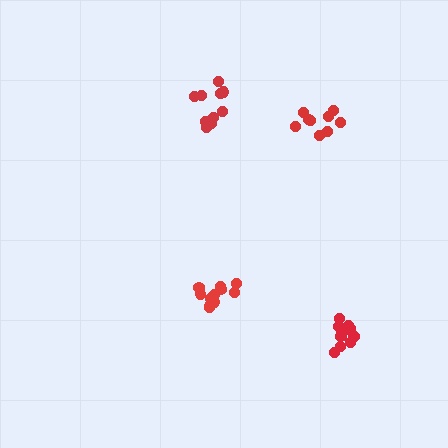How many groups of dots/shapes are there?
There are 4 groups.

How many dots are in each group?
Group 1: 13 dots, Group 2: 12 dots, Group 3: 10 dots, Group 4: 9 dots (44 total).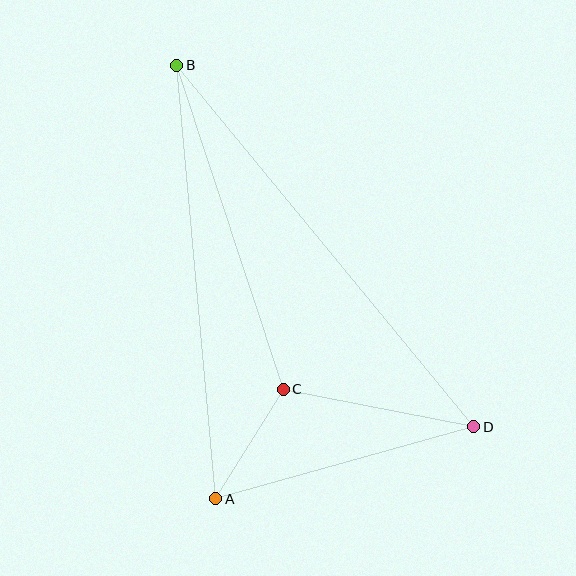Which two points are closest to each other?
Points A and C are closest to each other.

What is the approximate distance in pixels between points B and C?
The distance between B and C is approximately 341 pixels.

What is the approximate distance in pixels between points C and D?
The distance between C and D is approximately 194 pixels.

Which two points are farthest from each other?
Points B and D are farthest from each other.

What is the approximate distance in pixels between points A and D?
The distance between A and D is approximately 268 pixels.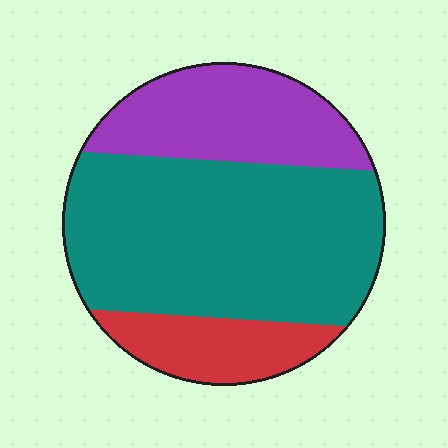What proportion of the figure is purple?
Purple takes up between a sixth and a third of the figure.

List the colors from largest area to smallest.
From largest to smallest: teal, purple, red.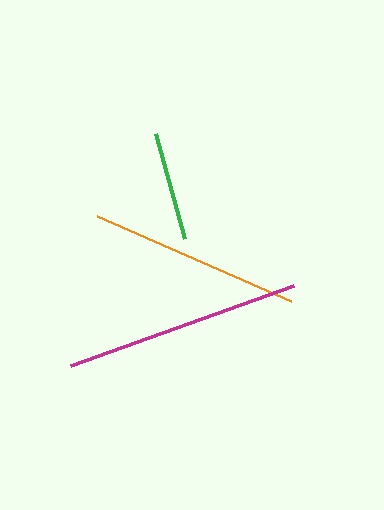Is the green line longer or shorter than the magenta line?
The magenta line is longer than the green line.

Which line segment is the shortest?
The green line is the shortest at approximately 110 pixels.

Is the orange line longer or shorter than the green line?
The orange line is longer than the green line.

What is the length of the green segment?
The green segment is approximately 110 pixels long.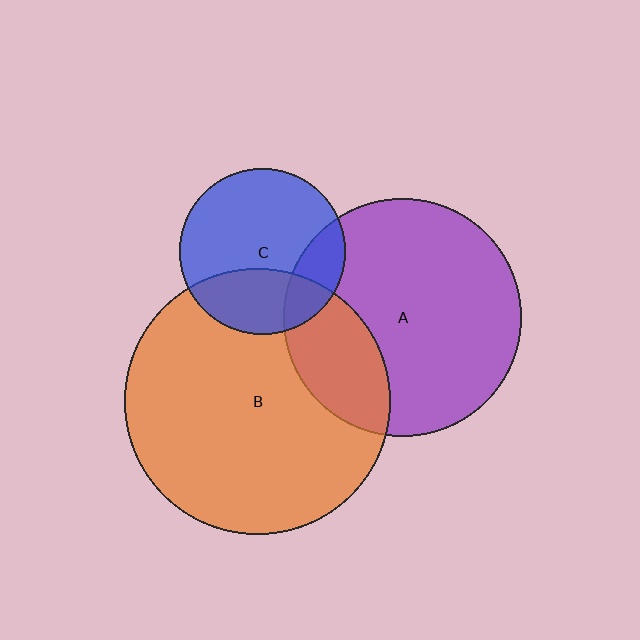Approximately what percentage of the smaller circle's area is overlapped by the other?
Approximately 30%.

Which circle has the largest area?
Circle B (orange).